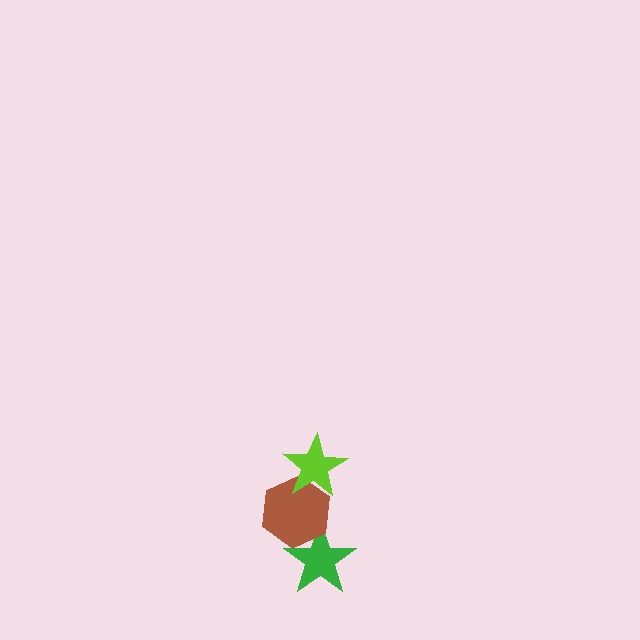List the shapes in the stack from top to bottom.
From top to bottom: the lime star, the brown hexagon, the green star.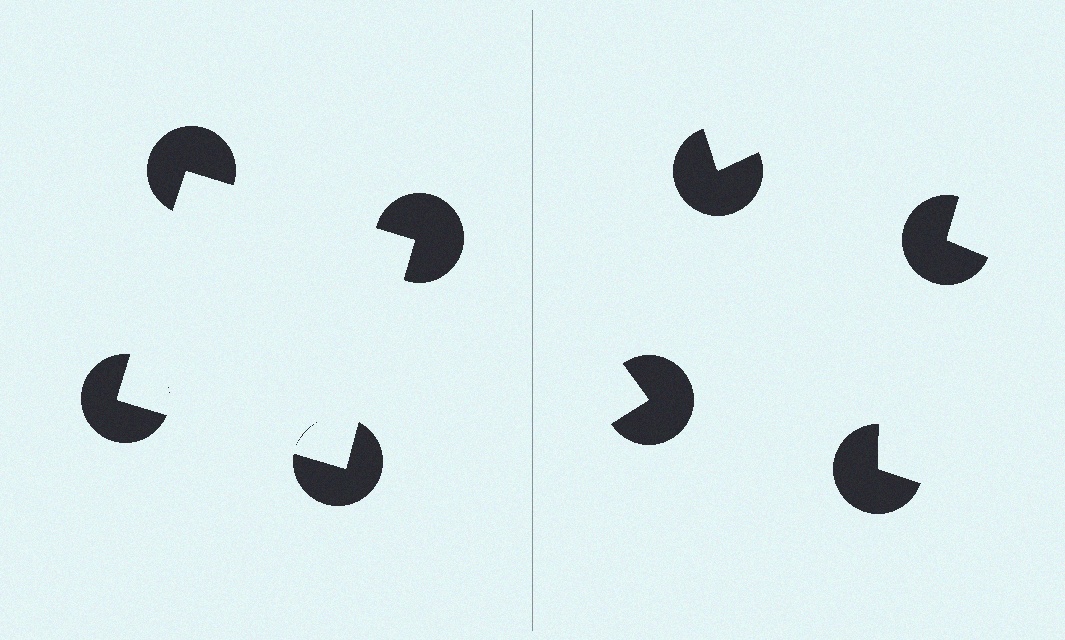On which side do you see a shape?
An illusory square appears on the left side. On the right side the wedge cuts are rotated, so no coherent shape forms.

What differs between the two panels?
The pac-man discs are positioned identically on both sides; only the wedge orientations differ. On the left they align to a square; on the right they are misaligned.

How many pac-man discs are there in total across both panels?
8 — 4 on each side.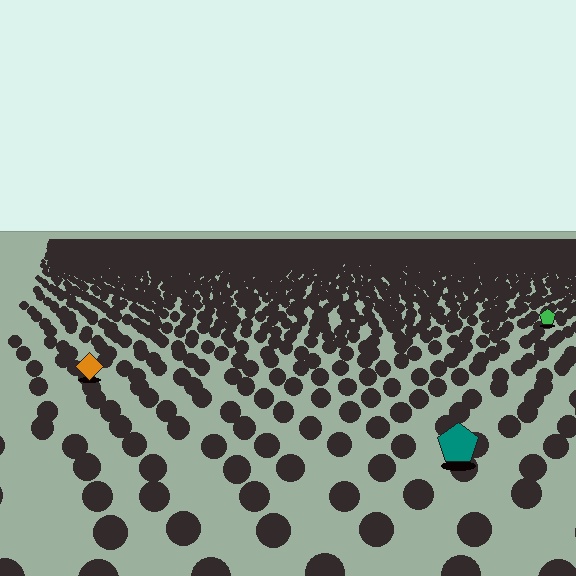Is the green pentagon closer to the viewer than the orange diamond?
No. The orange diamond is closer — you can tell from the texture gradient: the ground texture is coarser near it.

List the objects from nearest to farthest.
From nearest to farthest: the teal pentagon, the orange diamond, the green pentagon.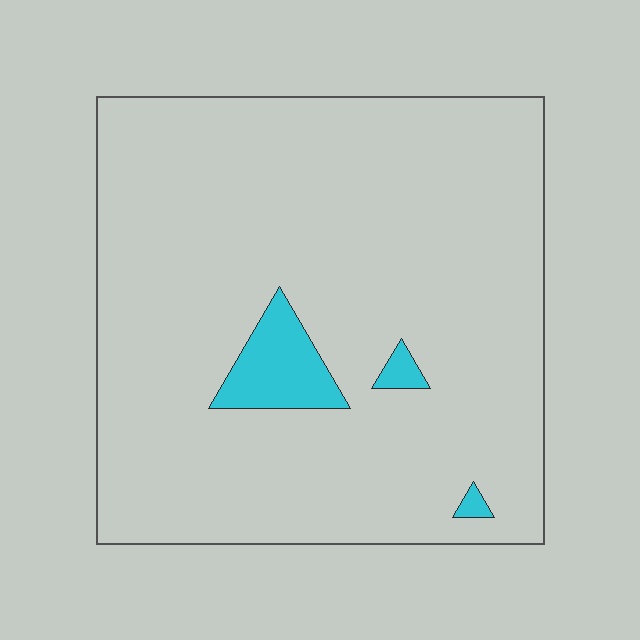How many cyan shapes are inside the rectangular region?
3.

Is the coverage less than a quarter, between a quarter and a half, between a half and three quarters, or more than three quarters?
Less than a quarter.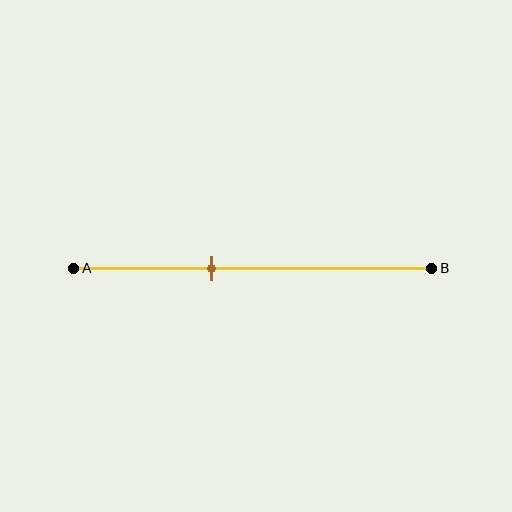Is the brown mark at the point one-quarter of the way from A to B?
No, the mark is at about 40% from A, not at the 25% one-quarter point.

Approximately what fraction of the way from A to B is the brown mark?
The brown mark is approximately 40% of the way from A to B.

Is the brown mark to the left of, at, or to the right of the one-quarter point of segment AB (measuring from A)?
The brown mark is to the right of the one-quarter point of segment AB.